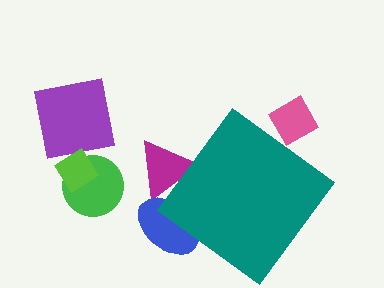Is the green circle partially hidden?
No, the green circle is fully visible.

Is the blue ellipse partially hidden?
Yes, the blue ellipse is partially hidden behind the teal diamond.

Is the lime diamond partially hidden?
No, the lime diamond is fully visible.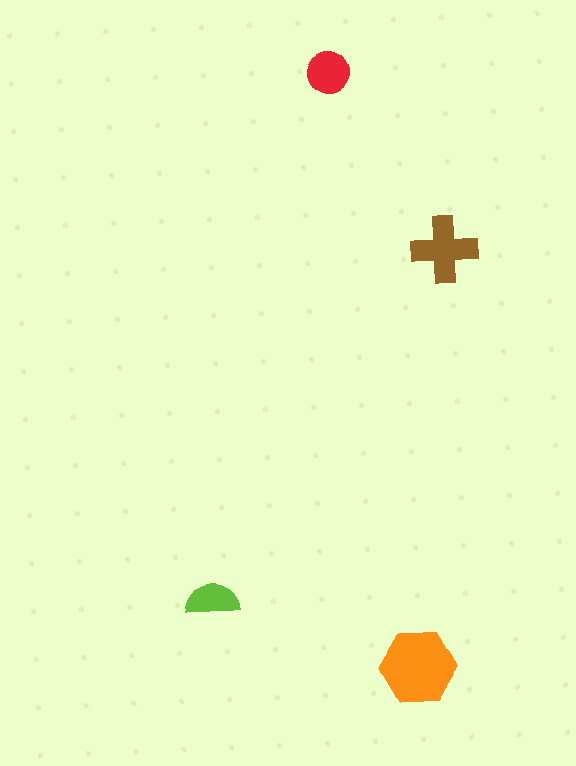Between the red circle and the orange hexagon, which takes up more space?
The orange hexagon.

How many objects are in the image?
There are 4 objects in the image.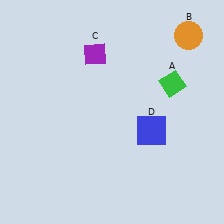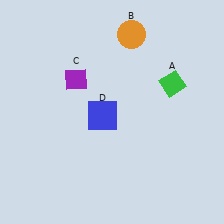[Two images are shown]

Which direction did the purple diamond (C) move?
The purple diamond (C) moved down.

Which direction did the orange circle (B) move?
The orange circle (B) moved left.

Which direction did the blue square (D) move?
The blue square (D) moved left.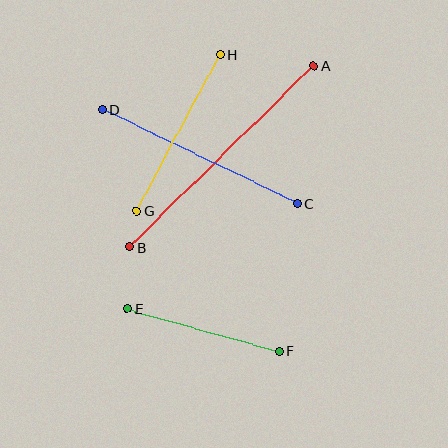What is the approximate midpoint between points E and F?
The midpoint is at approximately (203, 330) pixels.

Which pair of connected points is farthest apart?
Points A and B are farthest apart.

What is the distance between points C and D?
The distance is approximately 217 pixels.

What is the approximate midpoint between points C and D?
The midpoint is at approximately (200, 157) pixels.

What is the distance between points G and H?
The distance is approximately 177 pixels.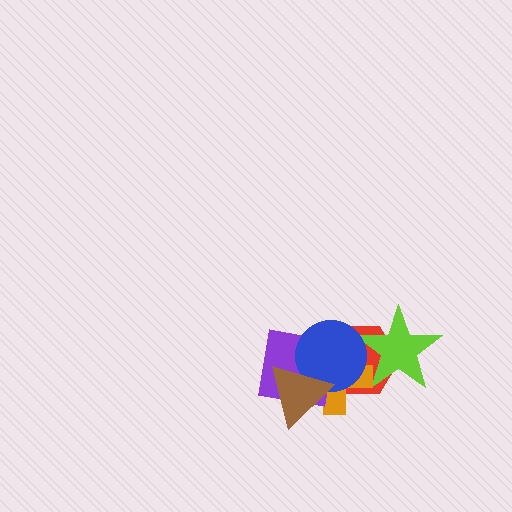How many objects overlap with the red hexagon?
4 objects overlap with the red hexagon.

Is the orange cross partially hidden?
Yes, it is partially covered by another shape.